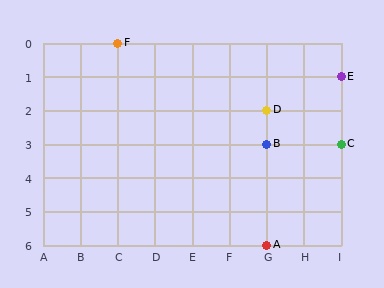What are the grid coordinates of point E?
Point E is at grid coordinates (I, 1).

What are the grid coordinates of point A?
Point A is at grid coordinates (G, 6).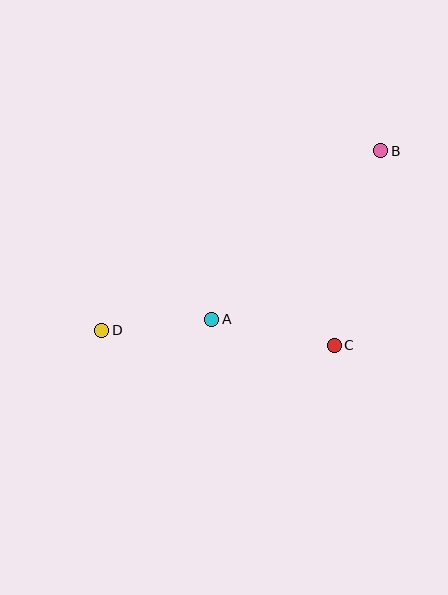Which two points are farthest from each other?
Points B and D are farthest from each other.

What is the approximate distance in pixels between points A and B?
The distance between A and B is approximately 238 pixels.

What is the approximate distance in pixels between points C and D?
The distance between C and D is approximately 233 pixels.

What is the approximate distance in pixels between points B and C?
The distance between B and C is approximately 200 pixels.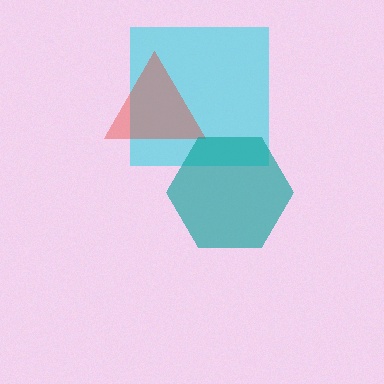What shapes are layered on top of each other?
The layered shapes are: a cyan square, a red triangle, a teal hexagon.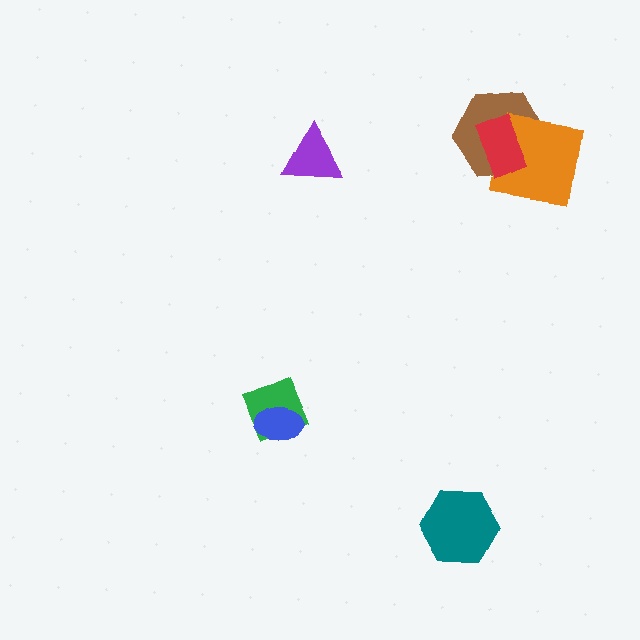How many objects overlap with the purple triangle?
0 objects overlap with the purple triangle.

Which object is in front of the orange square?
The red rectangle is in front of the orange square.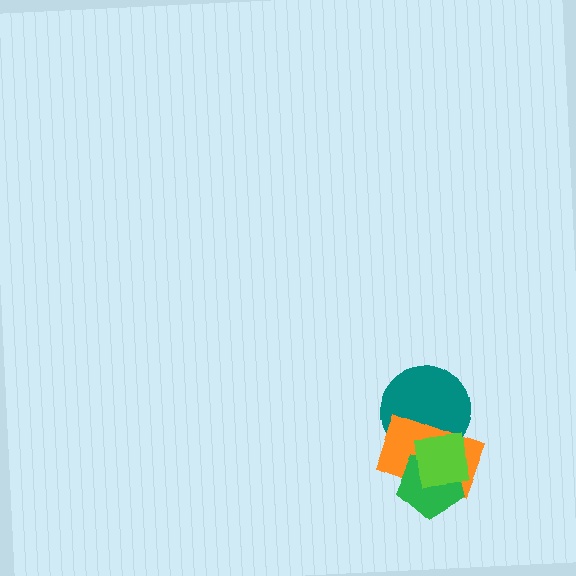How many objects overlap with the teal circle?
2 objects overlap with the teal circle.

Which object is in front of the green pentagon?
The lime square is in front of the green pentagon.